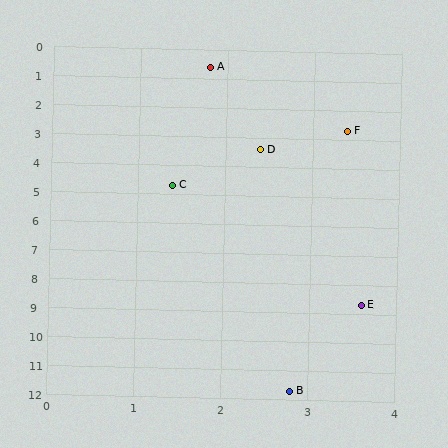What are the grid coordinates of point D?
Point D is at approximately (2.4, 3.4).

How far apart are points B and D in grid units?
Points B and D are about 8.3 grid units apart.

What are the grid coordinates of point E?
Point E is at approximately (3.6, 8.7).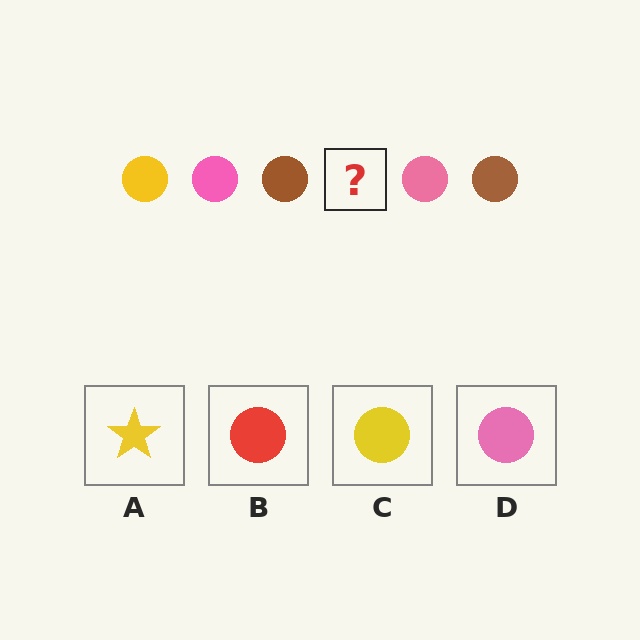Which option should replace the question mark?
Option C.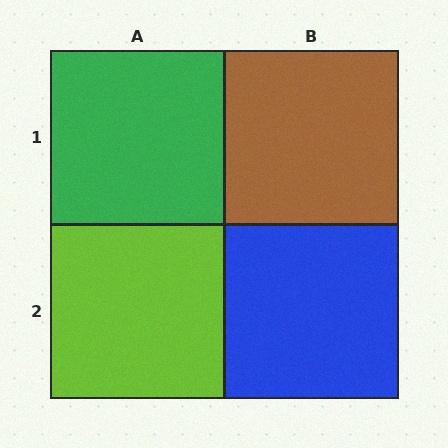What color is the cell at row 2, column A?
Lime.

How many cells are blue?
1 cell is blue.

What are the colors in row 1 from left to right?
Green, brown.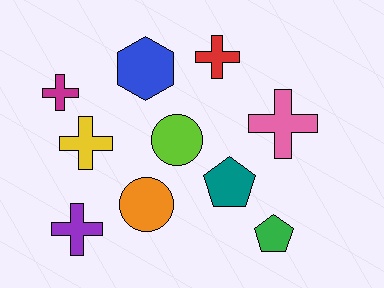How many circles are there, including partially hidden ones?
There are 2 circles.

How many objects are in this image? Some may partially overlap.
There are 10 objects.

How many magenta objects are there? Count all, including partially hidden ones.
There is 1 magenta object.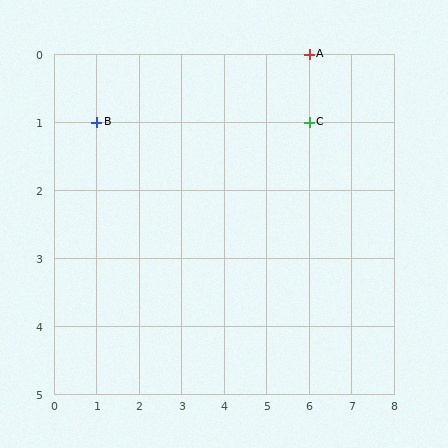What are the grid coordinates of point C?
Point C is at grid coordinates (6, 1).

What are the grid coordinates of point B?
Point B is at grid coordinates (1, 1).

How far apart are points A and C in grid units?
Points A and C are 1 row apart.